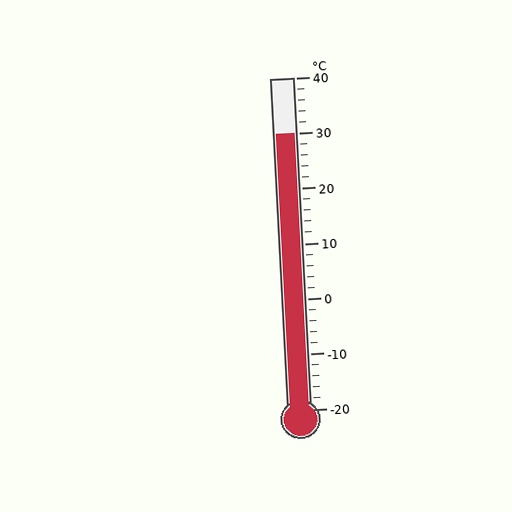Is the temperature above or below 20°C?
The temperature is above 20°C.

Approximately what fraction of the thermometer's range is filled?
The thermometer is filled to approximately 85% of its range.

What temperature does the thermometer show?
The thermometer shows approximately 30°C.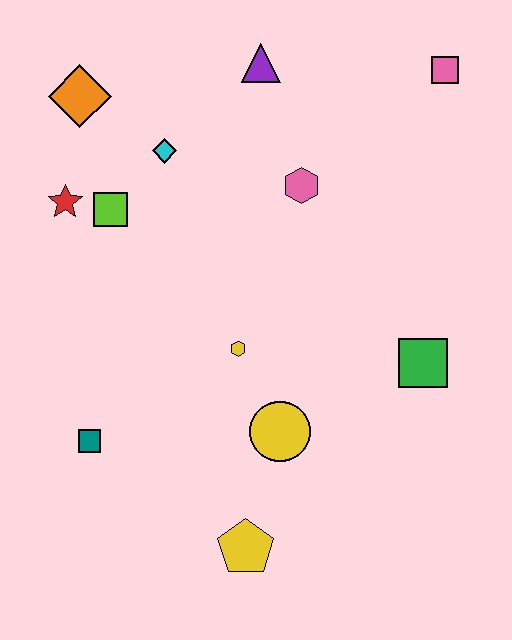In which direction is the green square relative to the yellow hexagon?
The green square is to the right of the yellow hexagon.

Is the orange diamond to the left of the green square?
Yes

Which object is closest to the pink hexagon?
The purple triangle is closest to the pink hexagon.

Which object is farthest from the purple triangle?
The yellow pentagon is farthest from the purple triangle.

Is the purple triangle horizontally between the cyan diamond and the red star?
No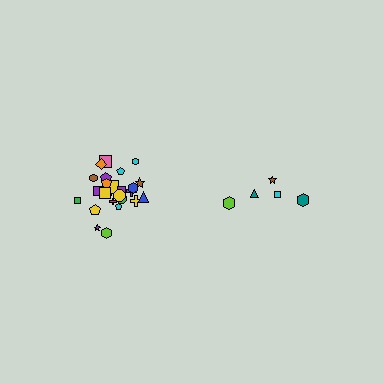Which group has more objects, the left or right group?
The left group.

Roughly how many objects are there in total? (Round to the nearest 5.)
Roughly 30 objects in total.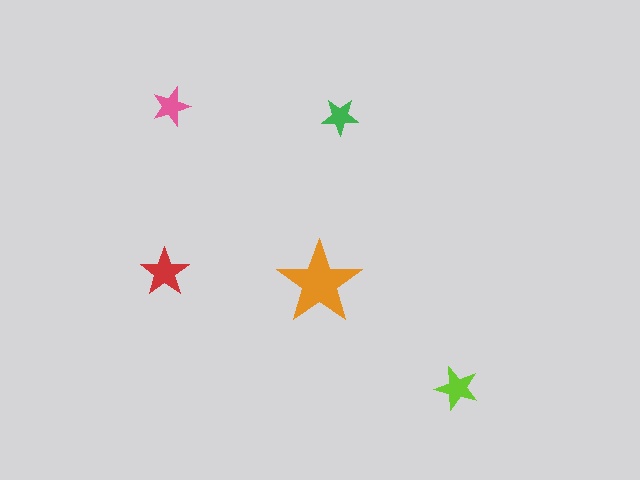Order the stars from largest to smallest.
the orange one, the red one, the lime one, the pink one, the green one.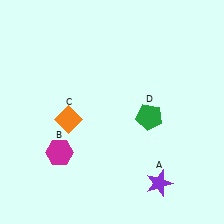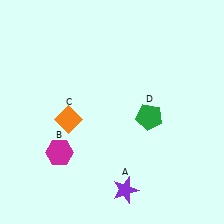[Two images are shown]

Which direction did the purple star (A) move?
The purple star (A) moved left.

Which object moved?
The purple star (A) moved left.